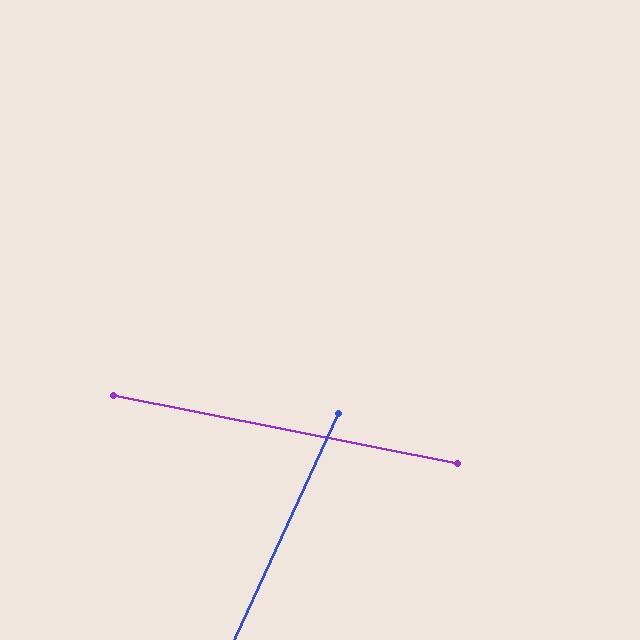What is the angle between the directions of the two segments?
Approximately 76 degrees.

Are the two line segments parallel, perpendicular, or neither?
Neither parallel nor perpendicular — they differ by about 76°.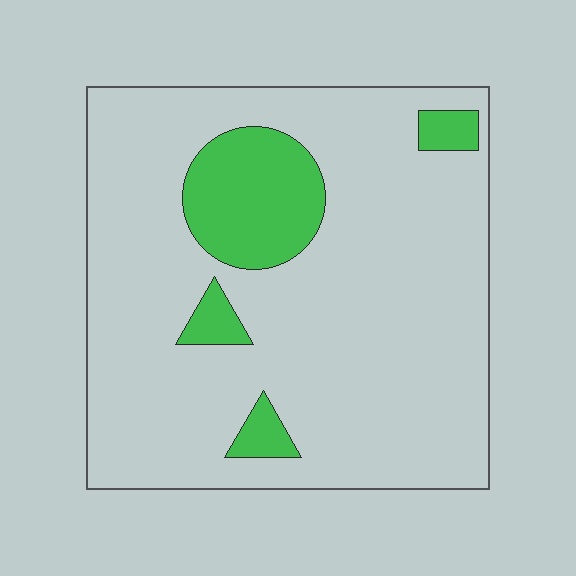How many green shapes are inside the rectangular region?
4.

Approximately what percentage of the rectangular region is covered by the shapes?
Approximately 15%.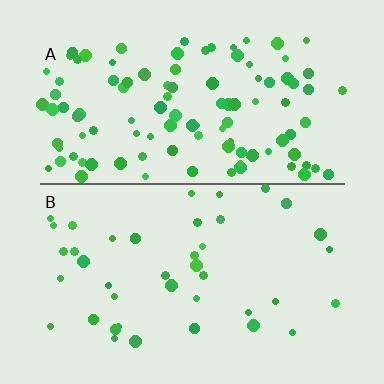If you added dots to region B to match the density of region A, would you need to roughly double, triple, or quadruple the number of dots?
Approximately triple.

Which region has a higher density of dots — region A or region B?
A (the top).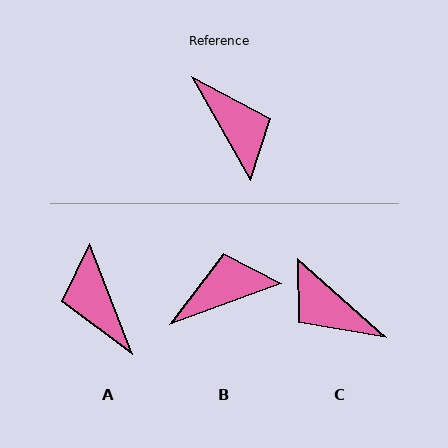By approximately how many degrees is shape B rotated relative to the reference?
Approximately 80 degrees counter-clockwise.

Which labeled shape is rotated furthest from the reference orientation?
A, about 171 degrees away.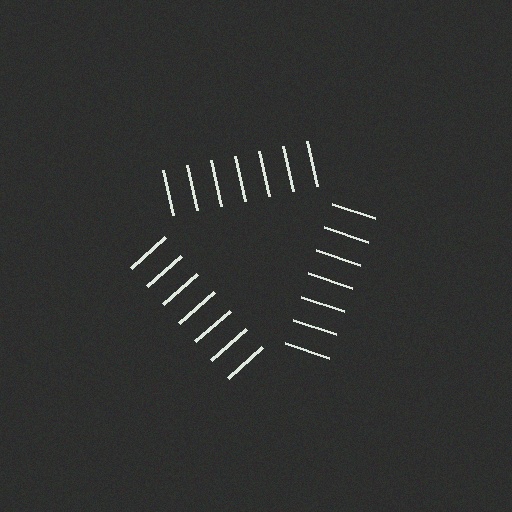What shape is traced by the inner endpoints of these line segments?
An illusory triangle — the line segments terminate on its edges but no continuous stroke is drawn.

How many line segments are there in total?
21 — 7 along each of the 3 edges.